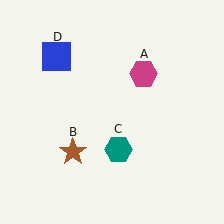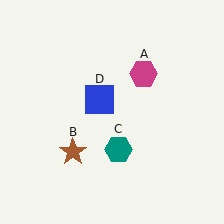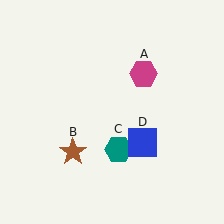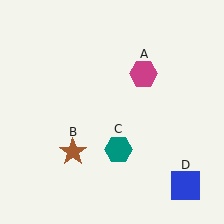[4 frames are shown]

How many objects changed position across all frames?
1 object changed position: blue square (object D).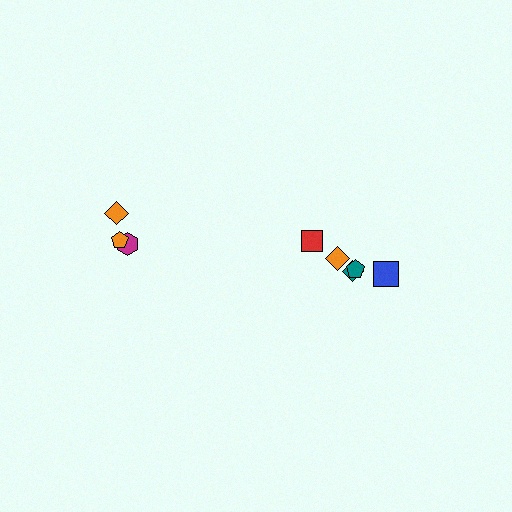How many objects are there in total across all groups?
There are 8 objects.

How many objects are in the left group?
There are 3 objects.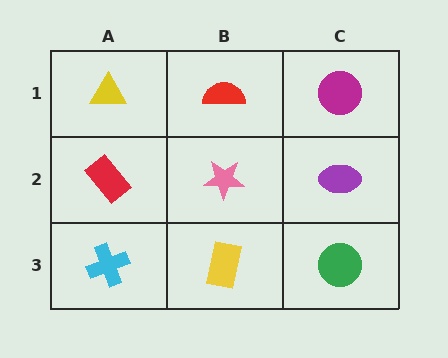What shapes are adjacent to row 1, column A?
A red rectangle (row 2, column A), a red semicircle (row 1, column B).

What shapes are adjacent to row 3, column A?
A red rectangle (row 2, column A), a yellow rectangle (row 3, column B).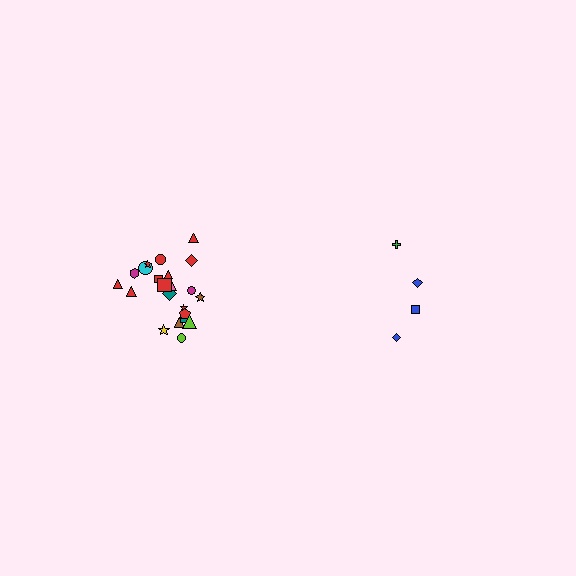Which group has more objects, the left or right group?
The left group.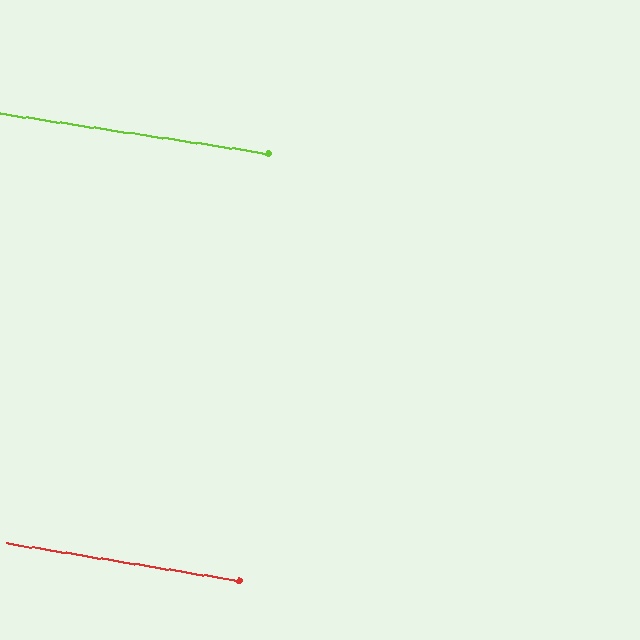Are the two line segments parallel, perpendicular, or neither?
Parallel — their directions differ by only 0.8°.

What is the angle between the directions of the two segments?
Approximately 1 degree.